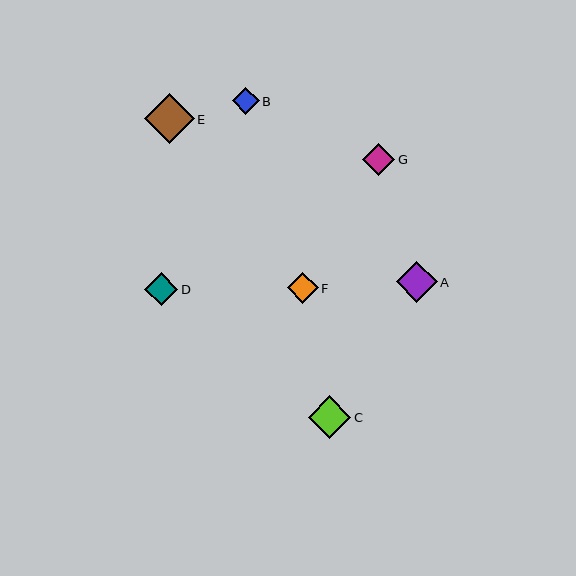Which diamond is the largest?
Diamond E is the largest with a size of approximately 50 pixels.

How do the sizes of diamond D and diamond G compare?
Diamond D and diamond G are approximately the same size.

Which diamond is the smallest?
Diamond B is the smallest with a size of approximately 26 pixels.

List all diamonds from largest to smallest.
From largest to smallest: E, C, A, D, G, F, B.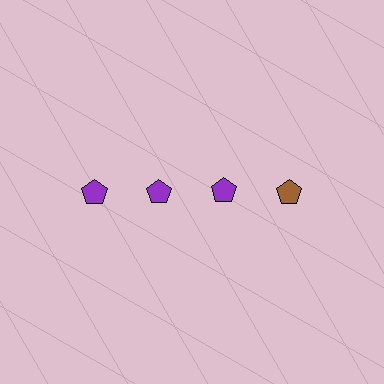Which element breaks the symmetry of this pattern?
The brown pentagon in the top row, second from right column breaks the symmetry. All other shapes are purple pentagons.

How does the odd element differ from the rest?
It has a different color: brown instead of purple.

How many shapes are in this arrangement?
There are 4 shapes arranged in a grid pattern.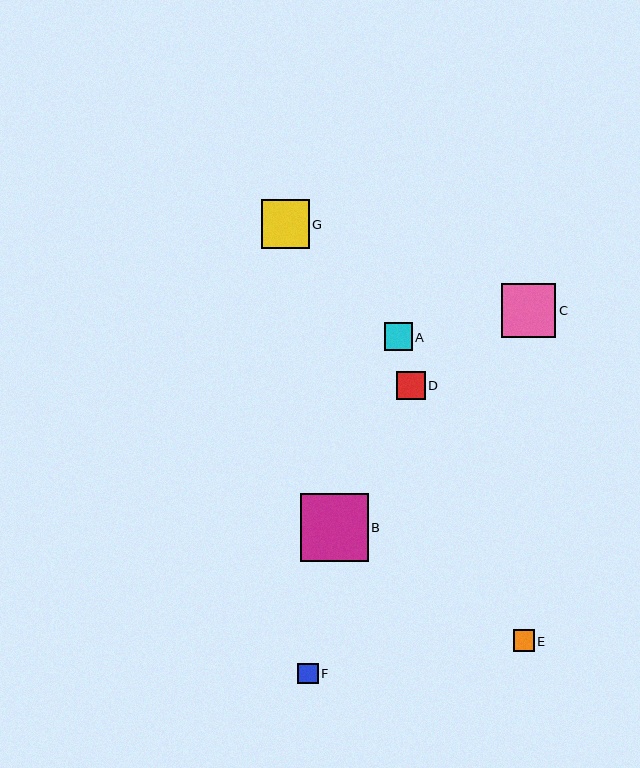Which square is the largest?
Square B is the largest with a size of approximately 68 pixels.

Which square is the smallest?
Square F is the smallest with a size of approximately 21 pixels.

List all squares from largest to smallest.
From largest to smallest: B, C, G, D, A, E, F.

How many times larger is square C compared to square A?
Square C is approximately 1.9 times the size of square A.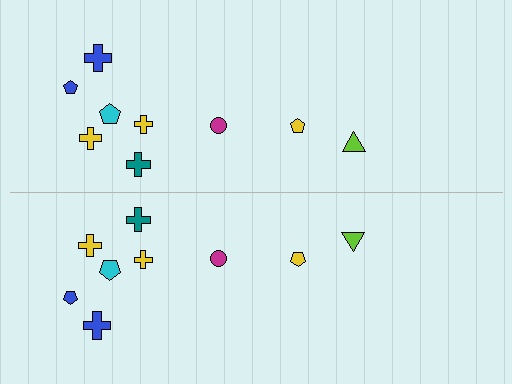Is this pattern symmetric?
Yes, this pattern has bilateral (reflection) symmetry.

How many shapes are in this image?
There are 18 shapes in this image.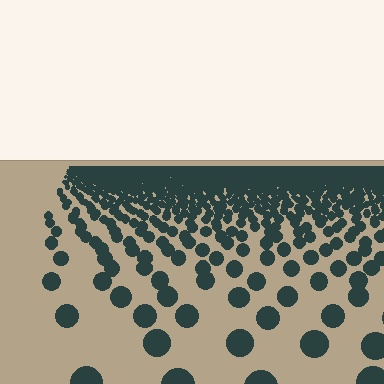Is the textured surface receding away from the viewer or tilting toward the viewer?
The surface is receding away from the viewer. Texture elements get smaller and denser toward the top.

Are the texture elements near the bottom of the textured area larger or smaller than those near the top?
Larger. Near the bottom, elements are closer to the viewer and appear at a bigger on-screen size.